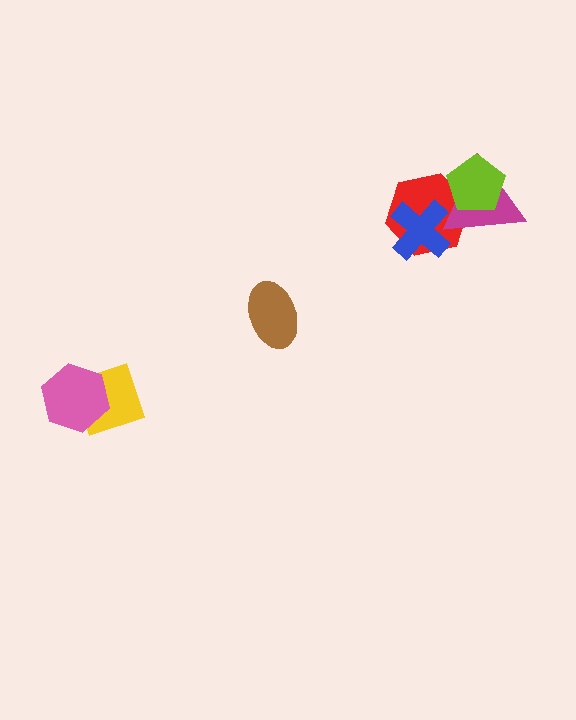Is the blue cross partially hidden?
No, no other shape covers it.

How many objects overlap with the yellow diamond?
1 object overlaps with the yellow diamond.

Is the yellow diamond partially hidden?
Yes, it is partially covered by another shape.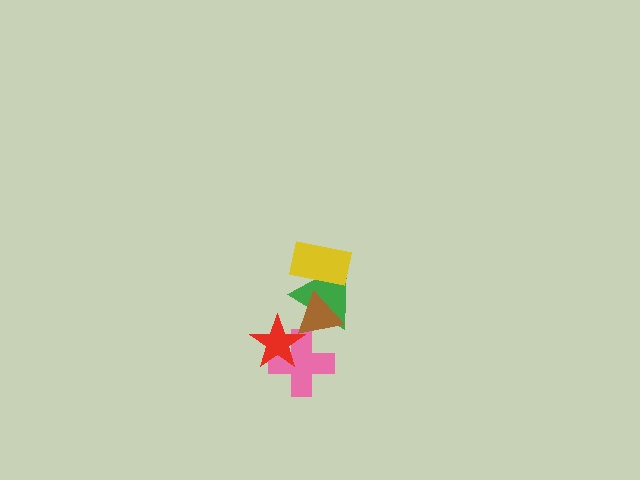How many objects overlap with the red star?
2 objects overlap with the red star.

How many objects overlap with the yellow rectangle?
1 object overlaps with the yellow rectangle.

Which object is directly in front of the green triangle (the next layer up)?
The yellow rectangle is directly in front of the green triangle.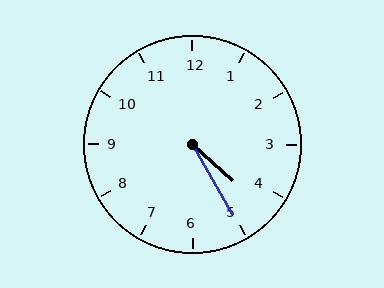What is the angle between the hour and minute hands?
Approximately 18 degrees.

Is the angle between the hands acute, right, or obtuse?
It is acute.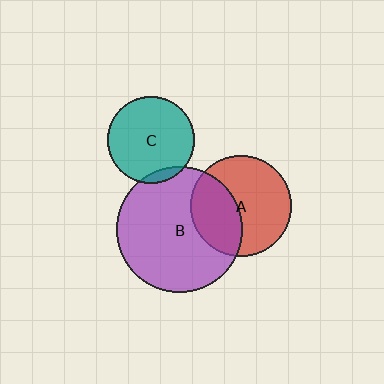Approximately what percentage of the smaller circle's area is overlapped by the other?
Approximately 5%.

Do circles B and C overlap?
Yes.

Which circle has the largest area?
Circle B (purple).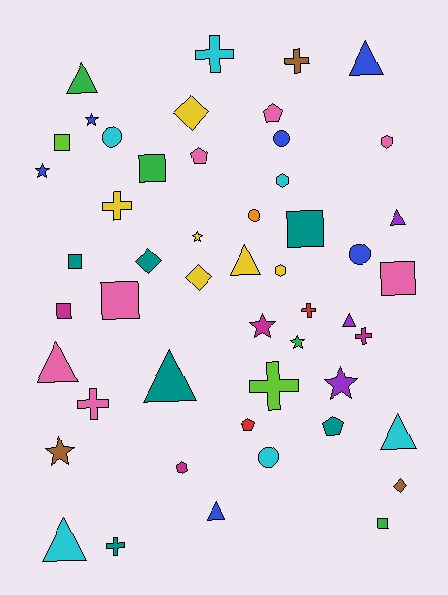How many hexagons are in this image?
There are 4 hexagons.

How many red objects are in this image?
There are 2 red objects.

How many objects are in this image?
There are 50 objects.